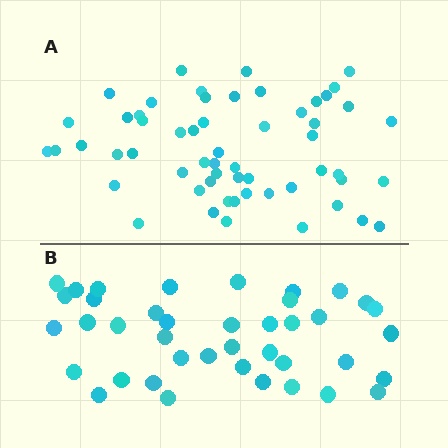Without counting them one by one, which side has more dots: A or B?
Region A (the top region) has more dots.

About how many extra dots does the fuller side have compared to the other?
Region A has approximately 15 more dots than region B.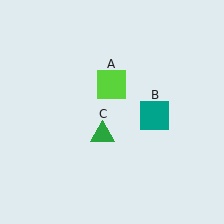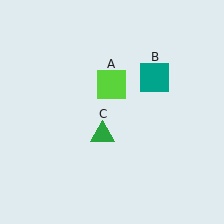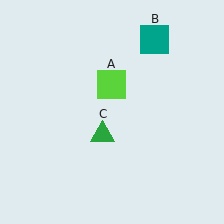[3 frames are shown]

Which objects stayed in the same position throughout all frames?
Lime square (object A) and green triangle (object C) remained stationary.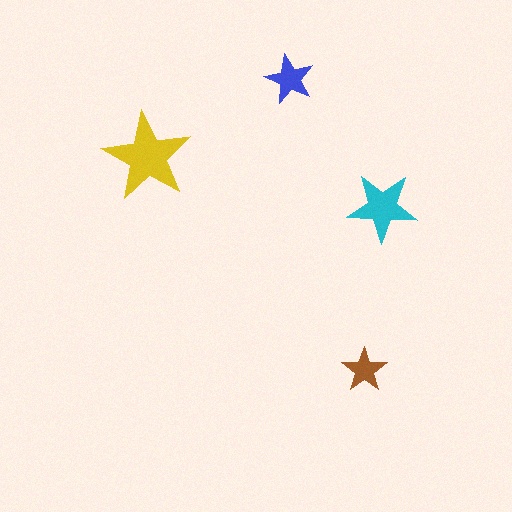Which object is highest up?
The blue star is topmost.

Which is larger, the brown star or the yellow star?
The yellow one.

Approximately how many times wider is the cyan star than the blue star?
About 1.5 times wider.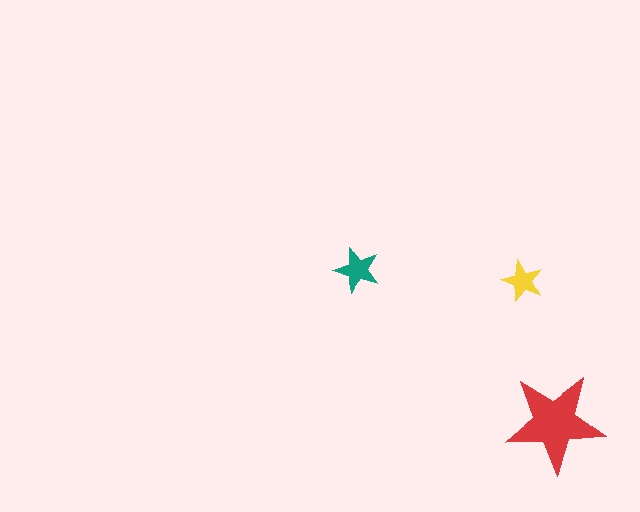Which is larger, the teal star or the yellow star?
The teal one.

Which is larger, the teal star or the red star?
The red one.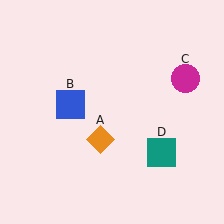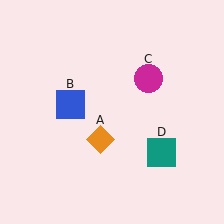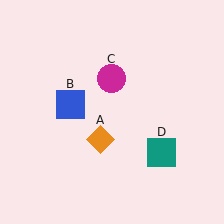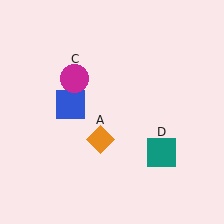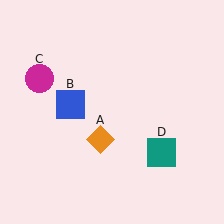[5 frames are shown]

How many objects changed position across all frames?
1 object changed position: magenta circle (object C).